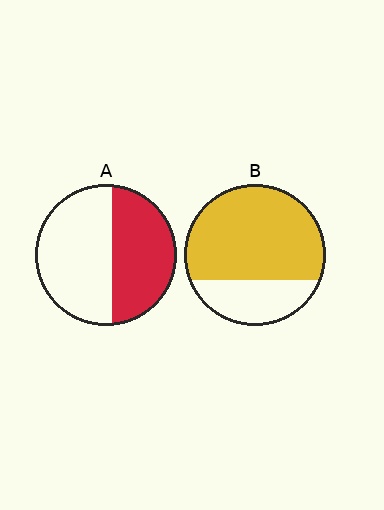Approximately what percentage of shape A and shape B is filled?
A is approximately 45% and B is approximately 70%.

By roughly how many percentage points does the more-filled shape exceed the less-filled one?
By roughly 25 percentage points (B over A).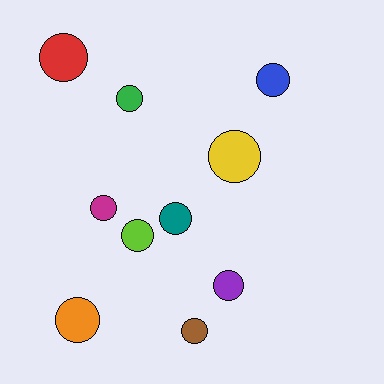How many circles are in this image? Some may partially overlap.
There are 10 circles.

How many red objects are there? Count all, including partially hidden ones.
There is 1 red object.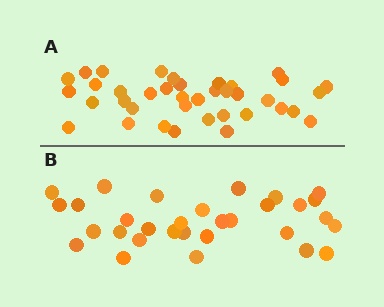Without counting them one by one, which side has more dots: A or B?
Region A (the top region) has more dots.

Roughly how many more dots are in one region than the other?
Region A has roughly 8 or so more dots than region B.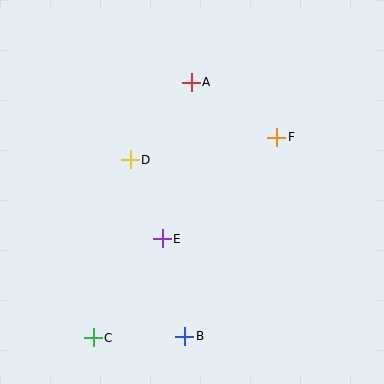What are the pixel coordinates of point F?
Point F is at (277, 137).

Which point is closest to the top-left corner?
Point D is closest to the top-left corner.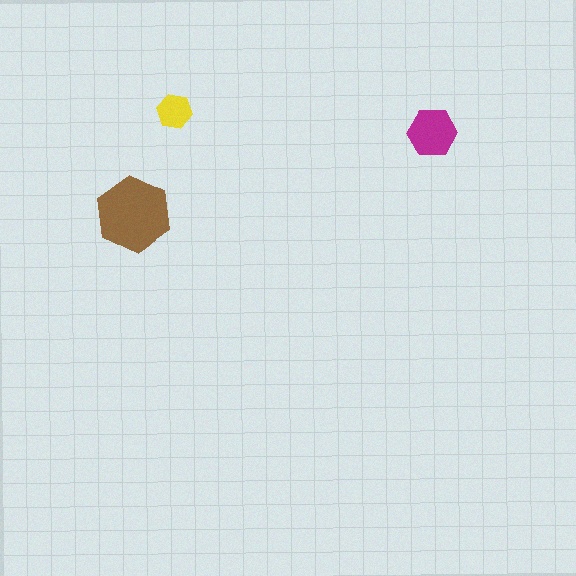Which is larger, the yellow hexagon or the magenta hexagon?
The magenta one.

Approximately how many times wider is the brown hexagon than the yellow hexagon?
About 2 times wider.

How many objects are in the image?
There are 3 objects in the image.